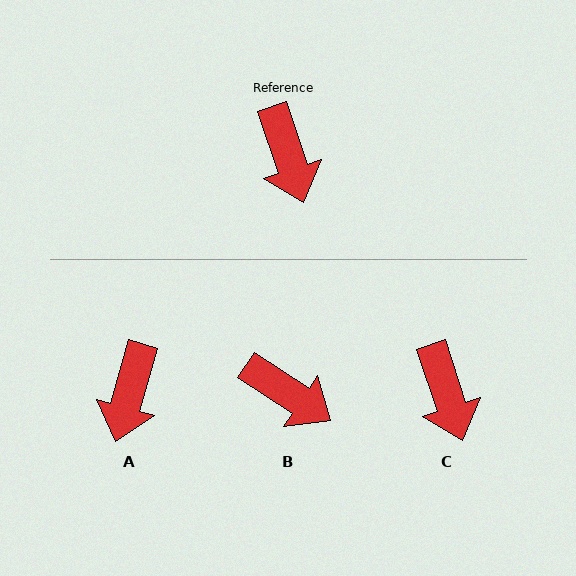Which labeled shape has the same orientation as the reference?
C.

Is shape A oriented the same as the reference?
No, it is off by about 34 degrees.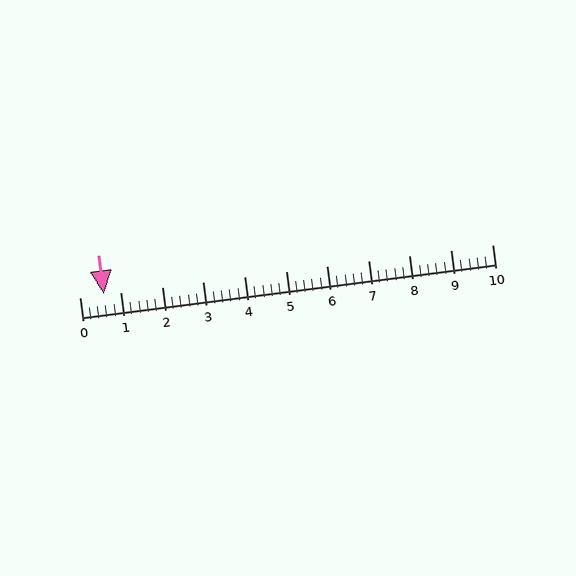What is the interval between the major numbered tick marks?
The major tick marks are spaced 1 units apart.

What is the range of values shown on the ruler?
The ruler shows values from 0 to 10.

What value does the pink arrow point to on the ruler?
The pink arrow points to approximately 0.6.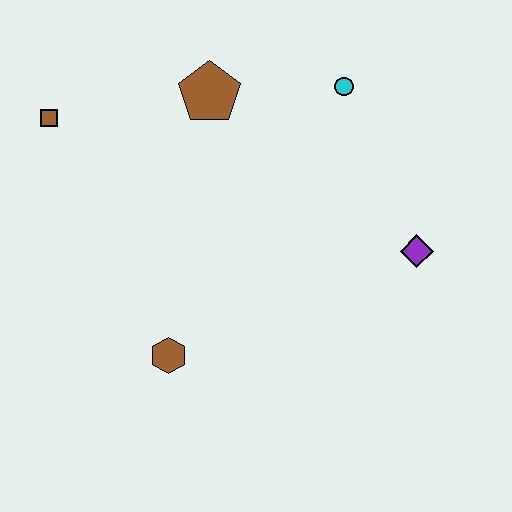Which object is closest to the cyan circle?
The brown pentagon is closest to the cyan circle.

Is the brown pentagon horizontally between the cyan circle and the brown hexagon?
Yes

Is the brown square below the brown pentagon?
Yes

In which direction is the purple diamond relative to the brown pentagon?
The purple diamond is to the right of the brown pentagon.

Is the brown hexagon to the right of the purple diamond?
No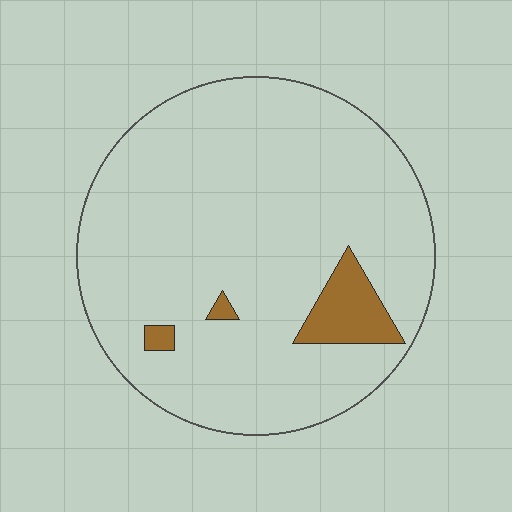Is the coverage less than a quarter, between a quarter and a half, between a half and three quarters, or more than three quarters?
Less than a quarter.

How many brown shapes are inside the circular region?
3.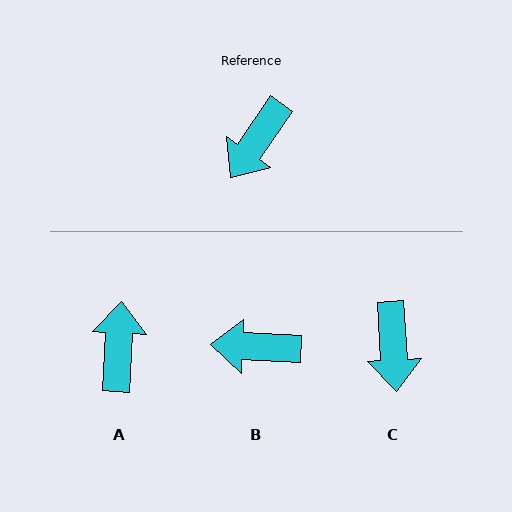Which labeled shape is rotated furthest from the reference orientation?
A, about 149 degrees away.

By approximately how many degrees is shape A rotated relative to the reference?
Approximately 149 degrees clockwise.